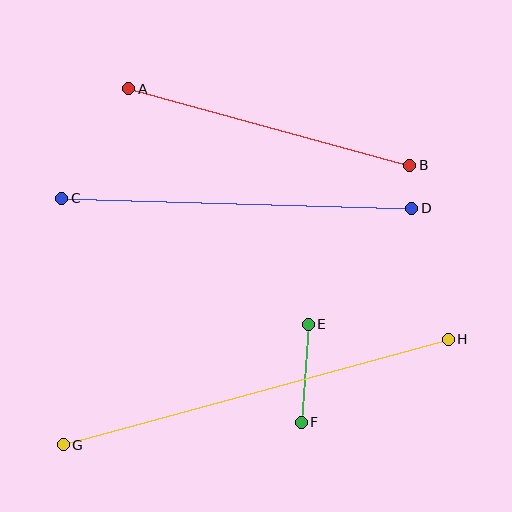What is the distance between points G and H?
The distance is approximately 399 pixels.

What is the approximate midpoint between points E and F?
The midpoint is at approximately (305, 373) pixels.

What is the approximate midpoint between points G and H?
The midpoint is at approximately (256, 392) pixels.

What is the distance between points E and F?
The distance is approximately 98 pixels.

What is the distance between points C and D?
The distance is approximately 350 pixels.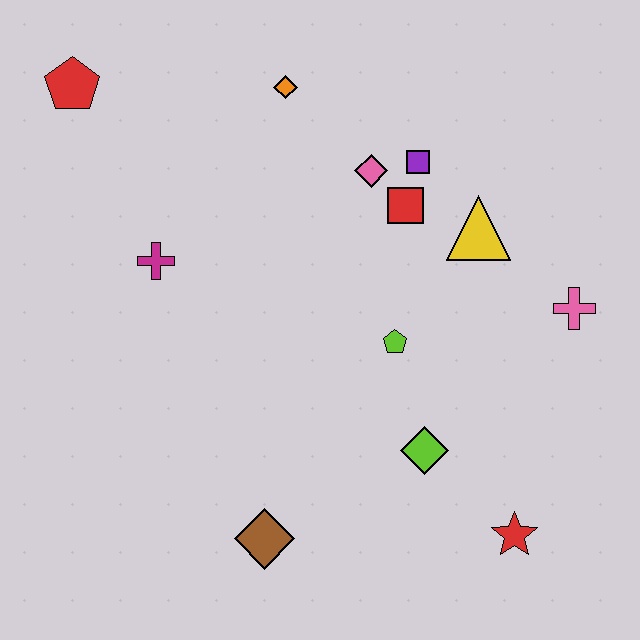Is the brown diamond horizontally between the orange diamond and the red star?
No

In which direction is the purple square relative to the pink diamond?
The purple square is to the right of the pink diamond.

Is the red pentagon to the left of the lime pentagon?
Yes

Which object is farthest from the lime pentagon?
The red pentagon is farthest from the lime pentagon.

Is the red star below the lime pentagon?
Yes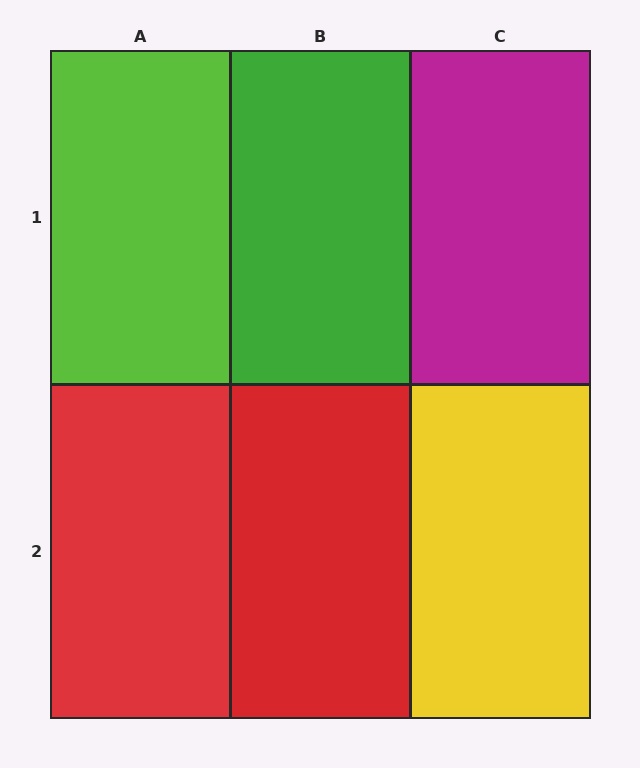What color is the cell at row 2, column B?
Red.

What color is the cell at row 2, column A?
Red.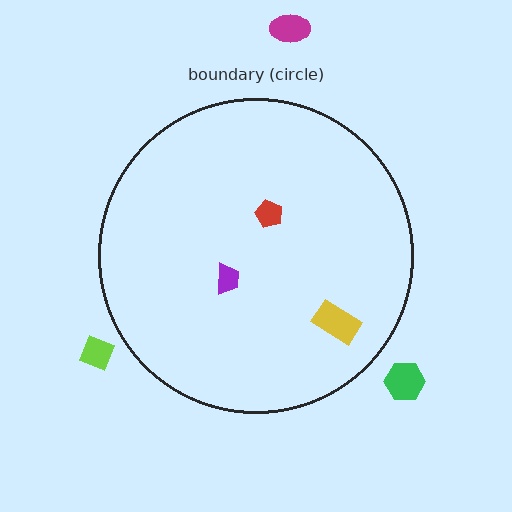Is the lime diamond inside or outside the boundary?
Outside.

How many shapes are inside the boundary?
3 inside, 3 outside.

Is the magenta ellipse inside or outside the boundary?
Outside.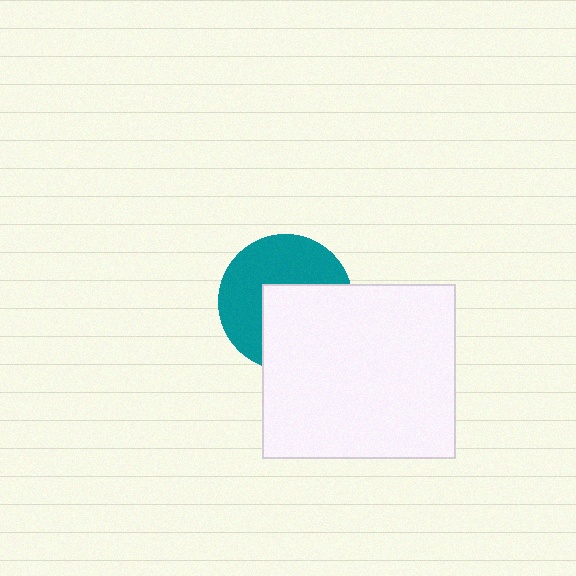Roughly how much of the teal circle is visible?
About half of it is visible (roughly 52%).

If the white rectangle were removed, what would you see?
You would see the complete teal circle.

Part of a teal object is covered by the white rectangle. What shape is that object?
It is a circle.